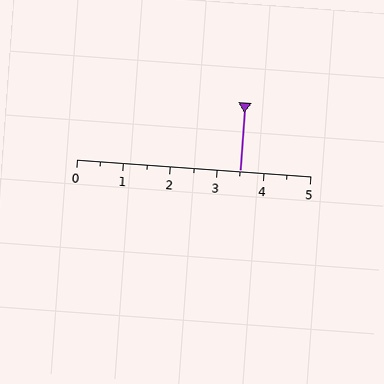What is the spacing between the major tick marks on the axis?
The major ticks are spaced 1 apart.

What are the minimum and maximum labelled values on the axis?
The axis runs from 0 to 5.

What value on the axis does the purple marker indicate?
The marker indicates approximately 3.5.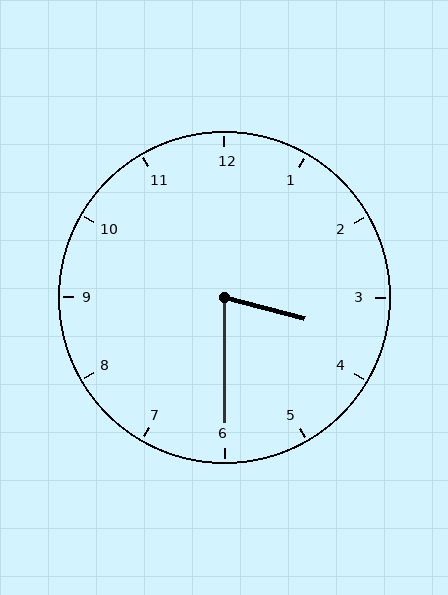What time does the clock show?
3:30.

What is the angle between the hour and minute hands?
Approximately 75 degrees.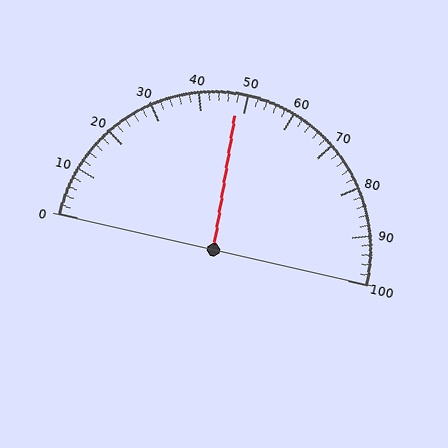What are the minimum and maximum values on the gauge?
The gauge ranges from 0 to 100.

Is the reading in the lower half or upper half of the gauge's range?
The reading is in the lower half of the range (0 to 100).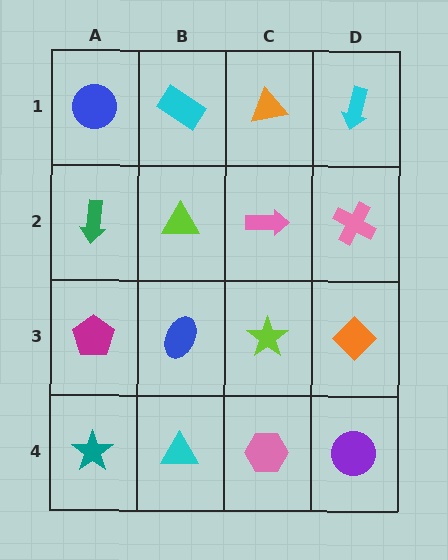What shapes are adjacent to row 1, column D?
A pink cross (row 2, column D), an orange triangle (row 1, column C).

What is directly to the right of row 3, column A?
A blue ellipse.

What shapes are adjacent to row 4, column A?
A magenta pentagon (row 3, column A), a cyan triangle (row 4, column B).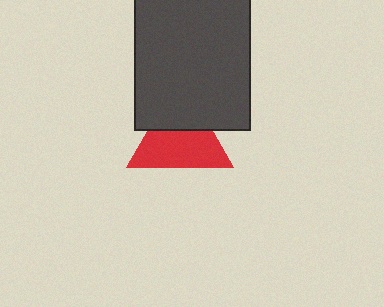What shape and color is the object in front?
The object in front is a dark gray rectangle.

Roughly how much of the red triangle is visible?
About half of it is visible (roughly 62%).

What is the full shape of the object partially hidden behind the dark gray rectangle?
The partially hidden object is a red triangle.